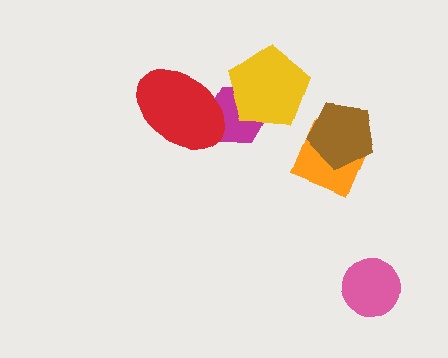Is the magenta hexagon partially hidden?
Yes, it is partially covered by another shape.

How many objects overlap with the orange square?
1 object overlaps with the orange square.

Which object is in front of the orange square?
The brown pentagon is in front of the orange square.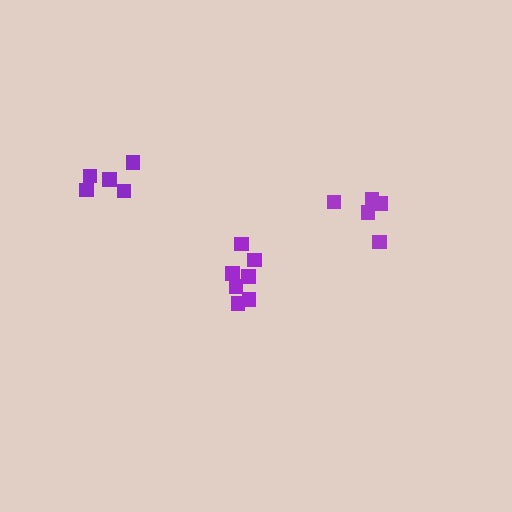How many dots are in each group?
Group 1: 7 dots, Group 2: 5 dots, Group 3: 5 dots (17 total).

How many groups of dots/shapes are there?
There are 3 groups.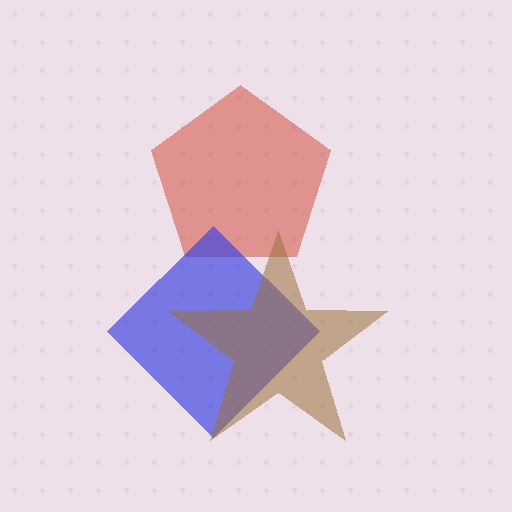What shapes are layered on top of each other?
The layered shapes are: a red pentagon, a blue diamond, a brown star.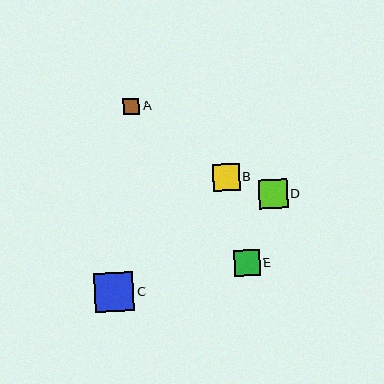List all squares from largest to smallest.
From largest to smallest: C, D, B, E, A.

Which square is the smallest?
Square A is the smallest with a size of approximately 16 pixels.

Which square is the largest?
Square C is the largest with a size of approximately 39 pixels.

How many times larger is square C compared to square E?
Square C is approximately 1.5 times the size of square E.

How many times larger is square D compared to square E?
Square D is approximately 1.1 times the size of square E.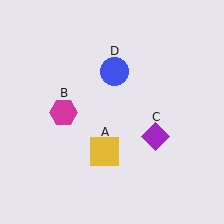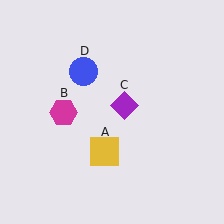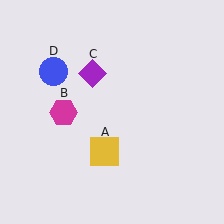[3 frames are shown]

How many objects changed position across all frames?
2 objects changed position: purple diamond (object C), blue circle (object D).